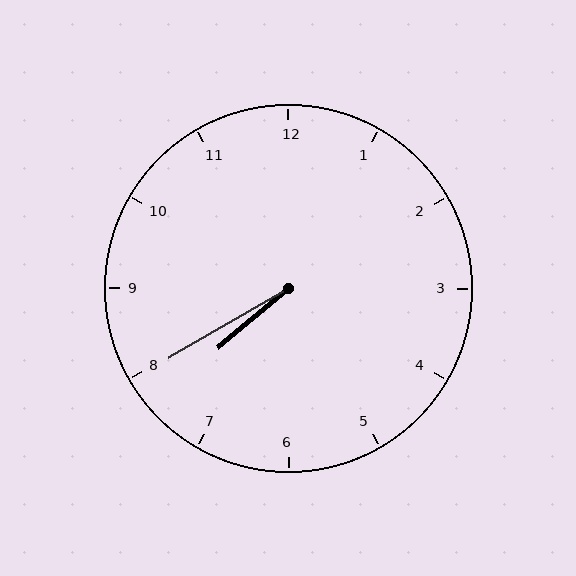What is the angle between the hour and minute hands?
Approximately 10 degrees.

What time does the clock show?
7:40.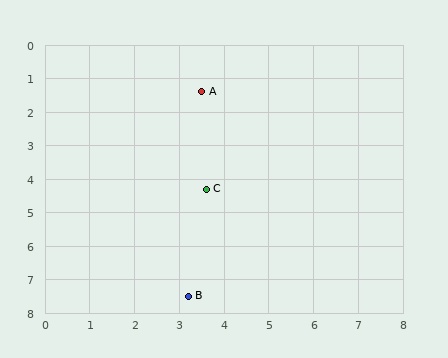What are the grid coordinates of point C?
Point C is at approximately (3.6, 4.3).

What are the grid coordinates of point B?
Point B is at approximately (3.2, 7.5).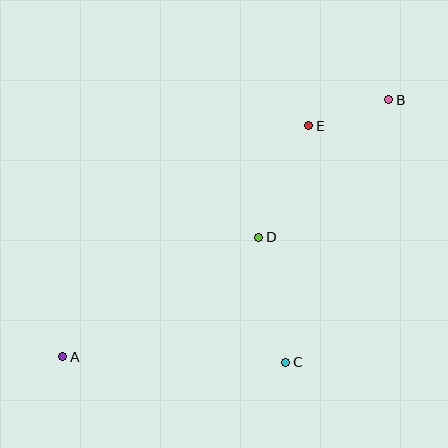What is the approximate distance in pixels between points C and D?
The distance between C and D is approximately 128 pixels.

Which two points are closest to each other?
Points B and E are closest to each other.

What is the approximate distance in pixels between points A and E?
The distance between A and E is approximately 338 pixels.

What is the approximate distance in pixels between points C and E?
The distance between C and E is approximately 238 pixels.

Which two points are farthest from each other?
Points A and B are farthest from each other.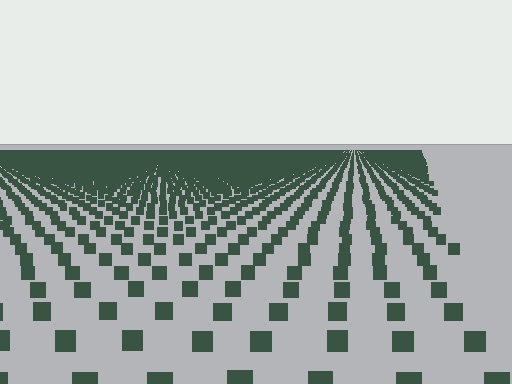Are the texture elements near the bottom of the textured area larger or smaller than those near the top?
Larger. Near the bottom, elements are closer to the viewer and appear at a bigger on-screen size.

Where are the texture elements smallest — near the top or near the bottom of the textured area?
Near the top.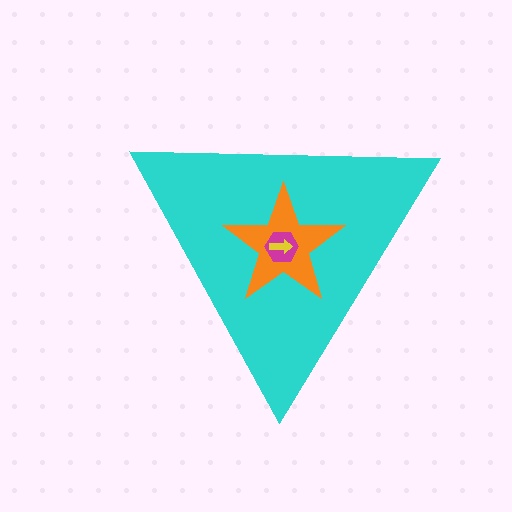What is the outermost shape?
The cyan triangle.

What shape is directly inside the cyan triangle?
The orange star.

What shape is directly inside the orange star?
The magenta hexagon.